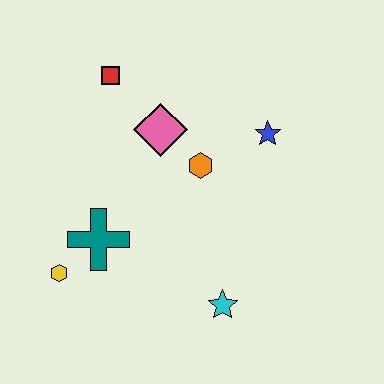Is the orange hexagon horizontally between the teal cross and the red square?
No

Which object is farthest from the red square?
The cyan star is farthest from the red square.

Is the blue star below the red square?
Yes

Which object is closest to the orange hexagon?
The pink diamond is closest to the orange hexagon.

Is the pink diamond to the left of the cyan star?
Yes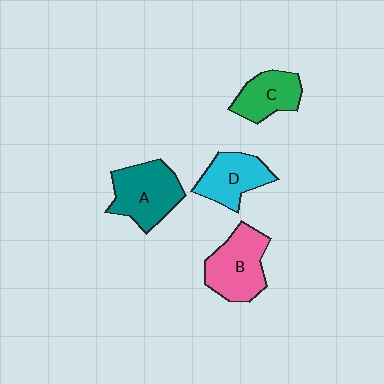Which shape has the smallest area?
Shape C (green).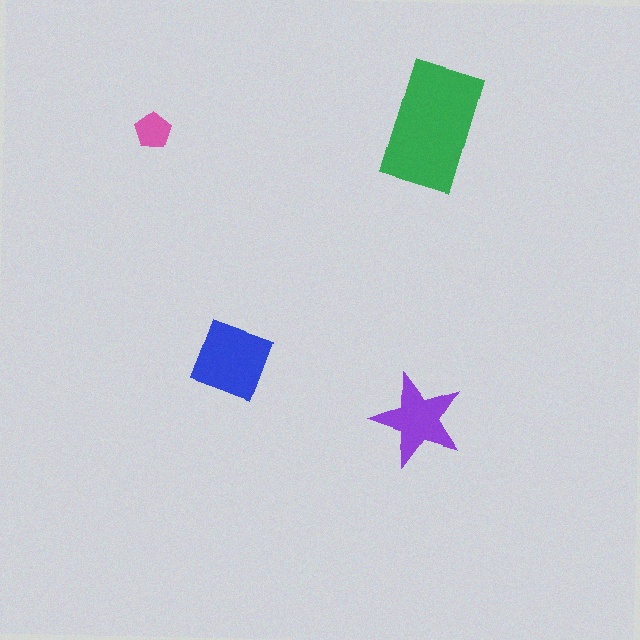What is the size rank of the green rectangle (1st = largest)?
1st.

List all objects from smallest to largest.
The pink pentagon, the purple star, the blue diamond, the green rectangle.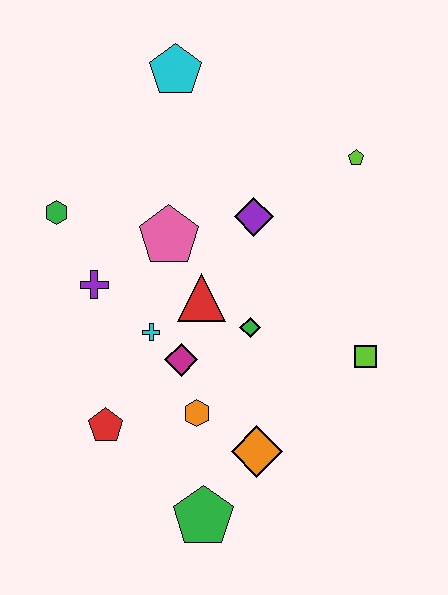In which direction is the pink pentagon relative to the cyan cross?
The pink pentagon is above the cyan cross.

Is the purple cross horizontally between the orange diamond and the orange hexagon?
No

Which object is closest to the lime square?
The green diamond is closest to the lime square.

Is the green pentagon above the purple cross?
No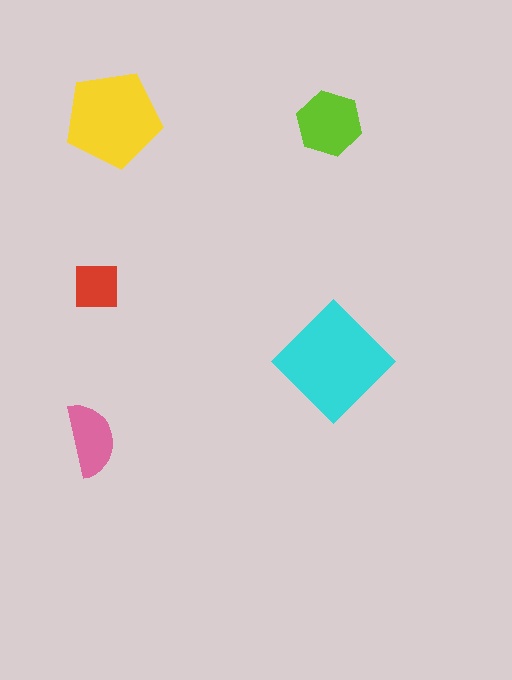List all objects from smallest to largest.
The red square, the pink semicircle, the lime hexagon, the yellow pentagon, the cyan diamond.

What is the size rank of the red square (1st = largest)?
5th.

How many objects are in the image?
There are 5 objects in the image.